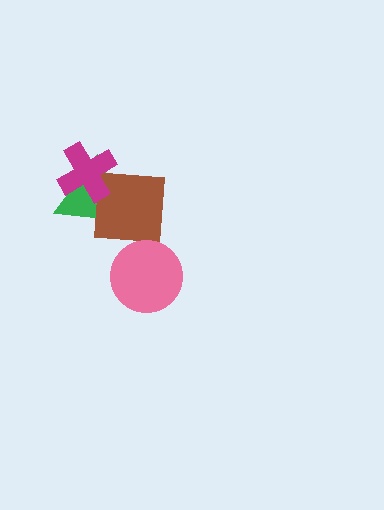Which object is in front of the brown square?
The magenta cross is in front of the brown square.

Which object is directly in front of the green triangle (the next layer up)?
The brown square is directly in front of the green triangle.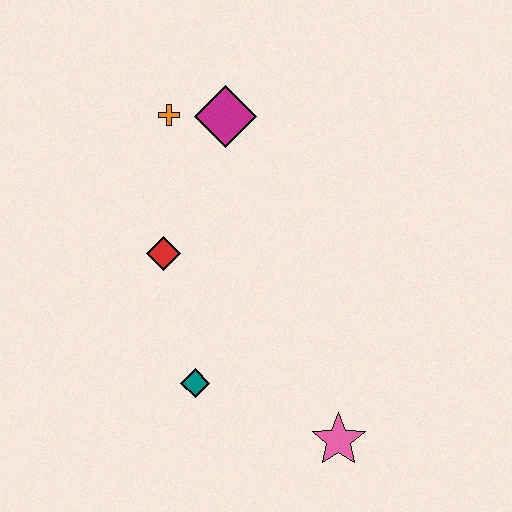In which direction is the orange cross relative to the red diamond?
The orange cross is above the red diamond.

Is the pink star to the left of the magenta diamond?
No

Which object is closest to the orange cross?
The magenta diamond is closest to the orange cross.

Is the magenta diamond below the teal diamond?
No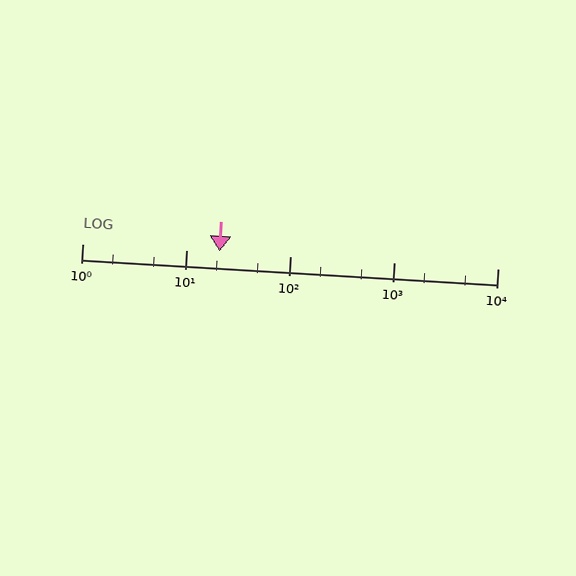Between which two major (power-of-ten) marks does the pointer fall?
The pointer is between 10 and 100.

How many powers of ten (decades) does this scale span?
The scale spans 4 decades, from 1 to 10000.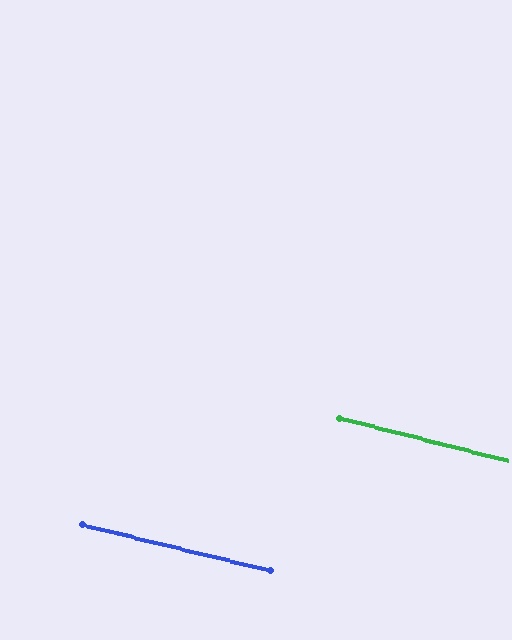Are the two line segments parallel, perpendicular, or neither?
Parallel — their directions differ by only 0.4°.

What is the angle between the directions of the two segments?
Approximately 0 degrees.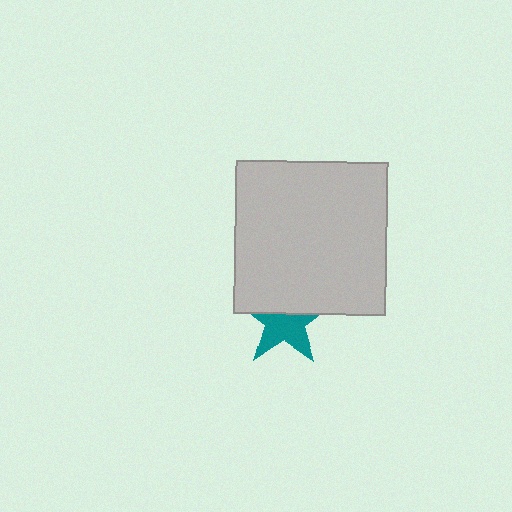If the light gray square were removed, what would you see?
You would see the complete teal star.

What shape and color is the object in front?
The object in front is a light gray square.